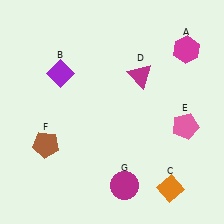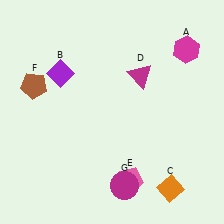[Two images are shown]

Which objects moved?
The objects that moved are: the pink pentagon (E), the brown pentagon (F).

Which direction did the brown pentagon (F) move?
The brown pentagon (F) moved up.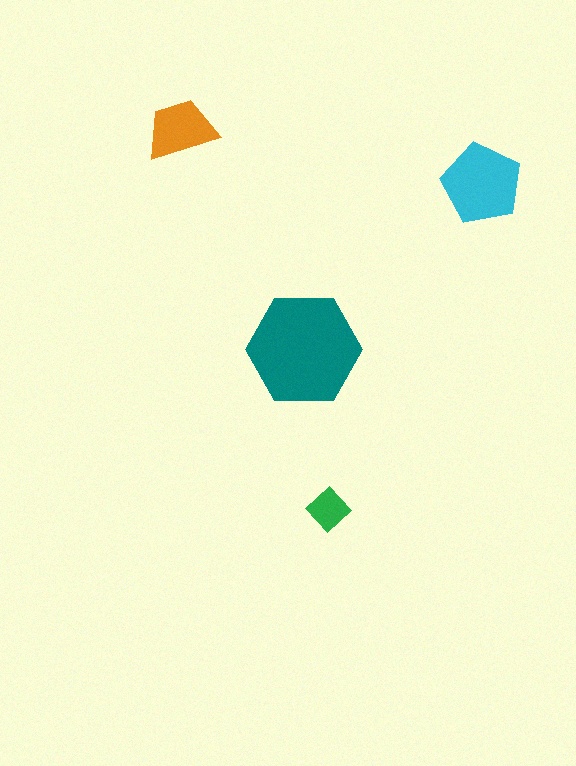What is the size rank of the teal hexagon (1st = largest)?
1st.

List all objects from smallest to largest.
The green diamond, the orange trapezoid, the cyan pentagon, the teal hexagon.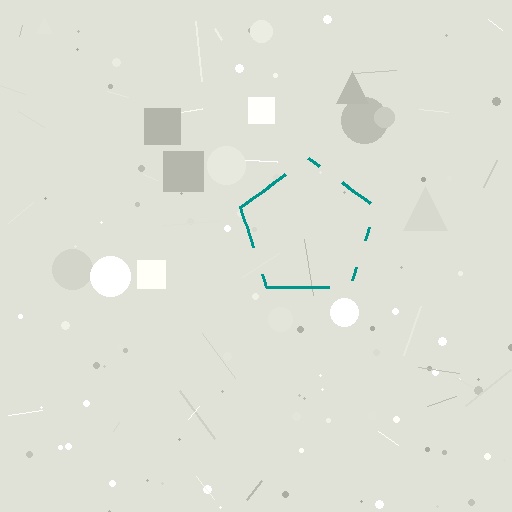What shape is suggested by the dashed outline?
The dashed outline suggests a pentagon.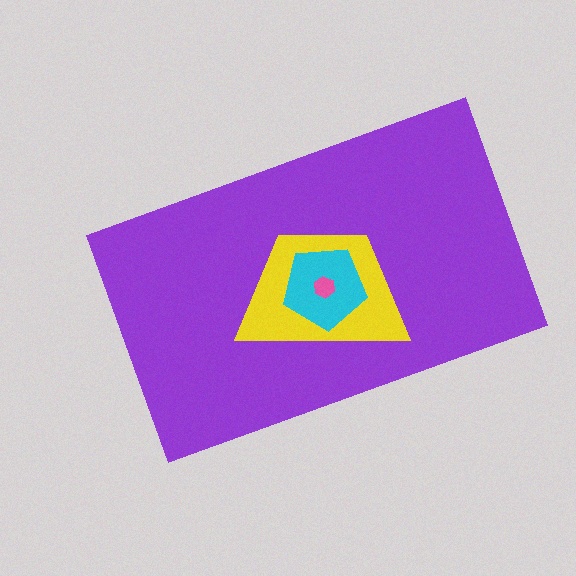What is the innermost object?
The pink hexagon.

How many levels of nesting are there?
4.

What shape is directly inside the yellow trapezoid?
The cyan pentagon.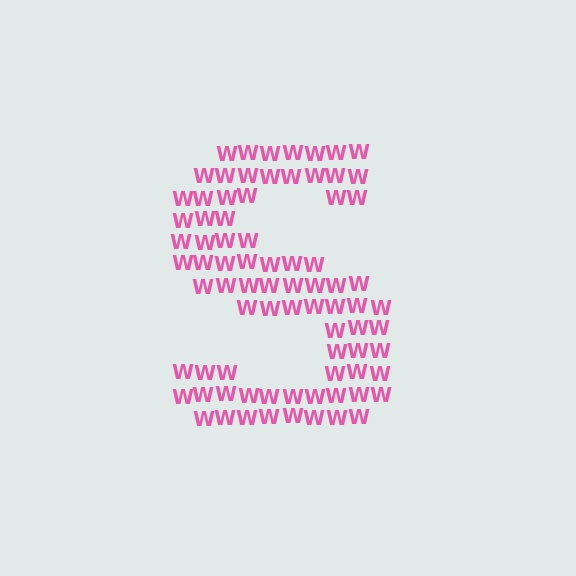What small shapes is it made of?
It is made of small letter W's.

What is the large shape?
The large shape is the letter S.